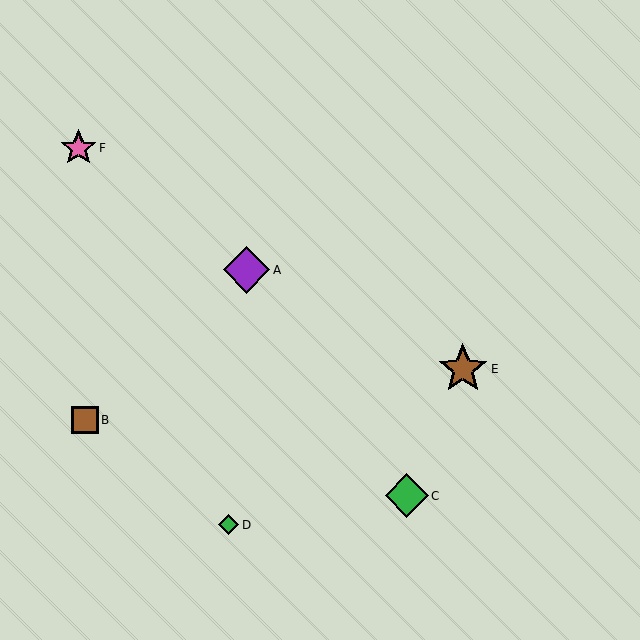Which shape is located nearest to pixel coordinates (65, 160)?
The pink star (labeled F) at (78, 148) is nearest to that location.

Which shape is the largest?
The brown star (labeled E) is the largest.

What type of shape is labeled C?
Shape C is a green diamond.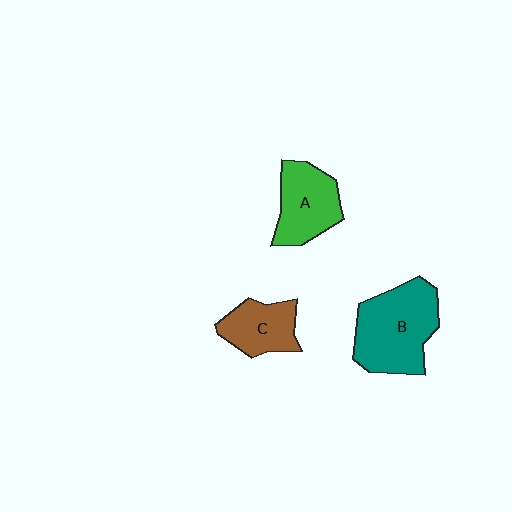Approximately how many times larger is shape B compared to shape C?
Approximately 1.8 times.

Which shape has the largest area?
Shape B (teal).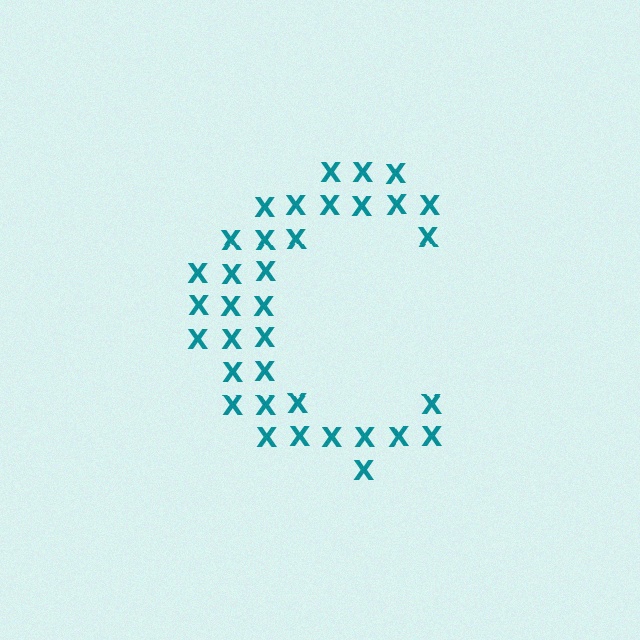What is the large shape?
The large shape is the letter C.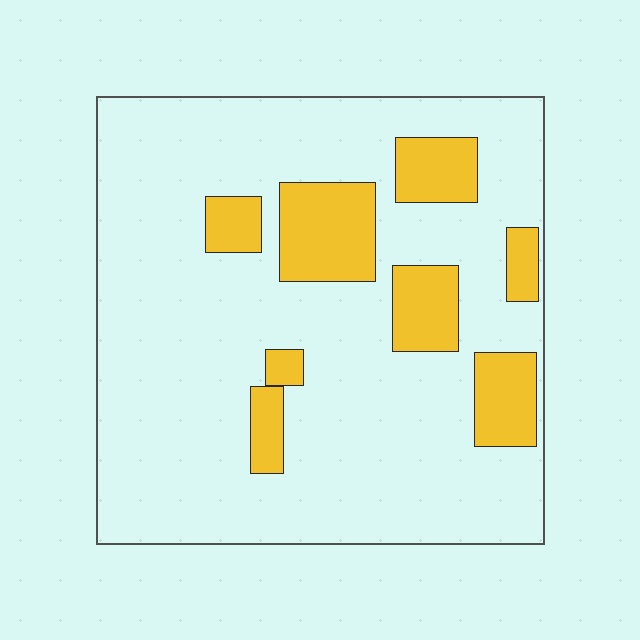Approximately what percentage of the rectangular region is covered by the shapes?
Approximately 20%.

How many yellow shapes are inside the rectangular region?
8.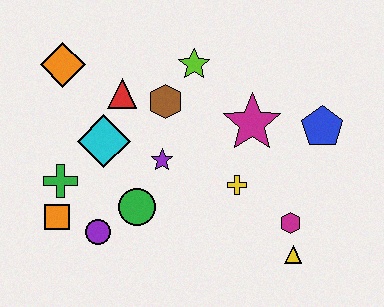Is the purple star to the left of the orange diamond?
No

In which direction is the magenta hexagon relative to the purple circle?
The magenta hexagon is to the right of the purple circle.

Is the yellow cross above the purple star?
No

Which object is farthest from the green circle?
The blue pentagon is farthest from the green circle.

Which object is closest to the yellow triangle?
The magenta hexagon is closest to the yellow triangle.